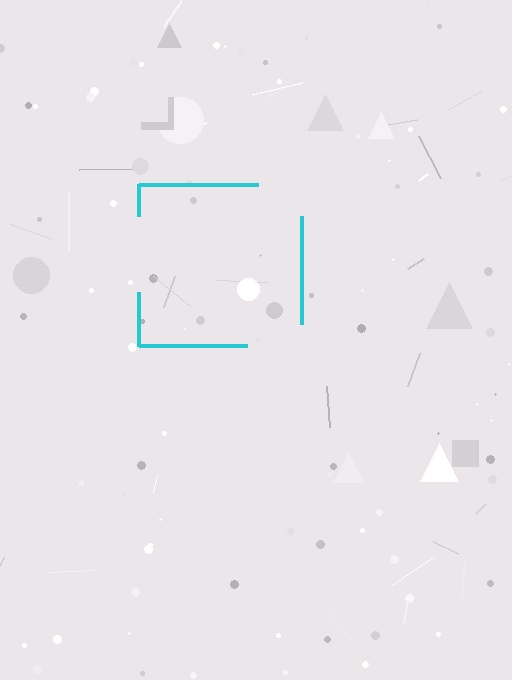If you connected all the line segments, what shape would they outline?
They would outline a square.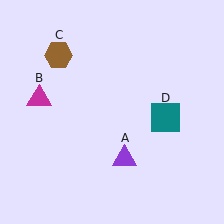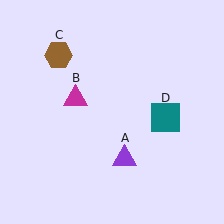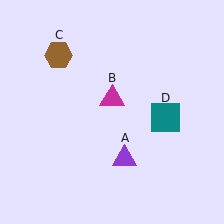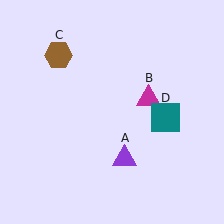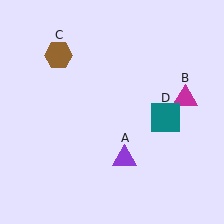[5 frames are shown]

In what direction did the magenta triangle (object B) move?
The magenta triangle (object B) moved right.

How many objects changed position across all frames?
1 object changed position: magenta triangle (object B).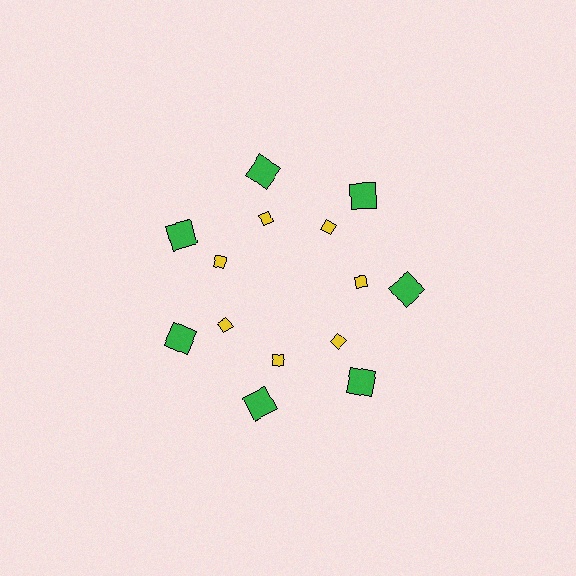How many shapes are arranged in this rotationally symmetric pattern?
There are 14 shapes, arranged in 7 groups of 2.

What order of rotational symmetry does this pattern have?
This pattern has 7-fold rotational symmetry.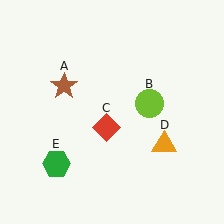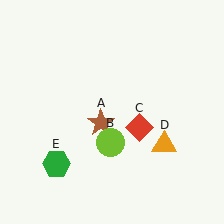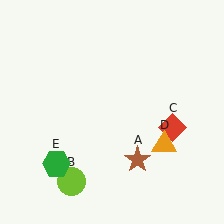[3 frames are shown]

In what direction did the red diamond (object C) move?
The red diamond (object C) moved right.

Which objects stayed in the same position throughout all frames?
Orange triangle (object D) and green hexagon (object E) remained stationary.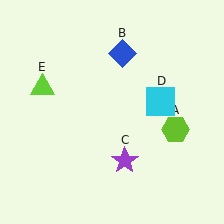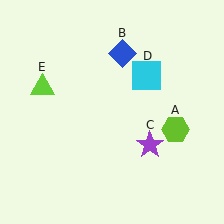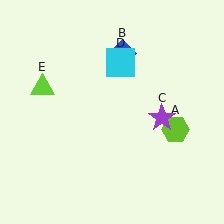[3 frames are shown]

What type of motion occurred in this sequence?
The purple star (object C), cyan square (object D) rotated counterclockwise around the center of the scene.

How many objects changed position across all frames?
2 objects changed position: purple star (object C), cyan square (object D).